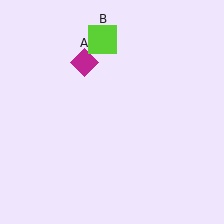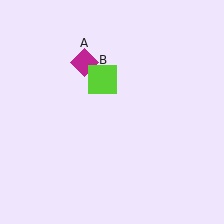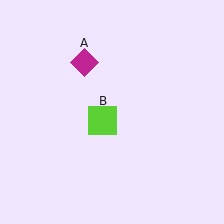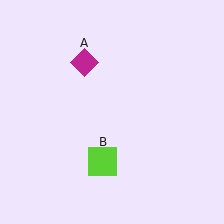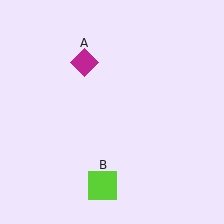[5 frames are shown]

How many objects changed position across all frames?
1 object changed position: lime square (object B).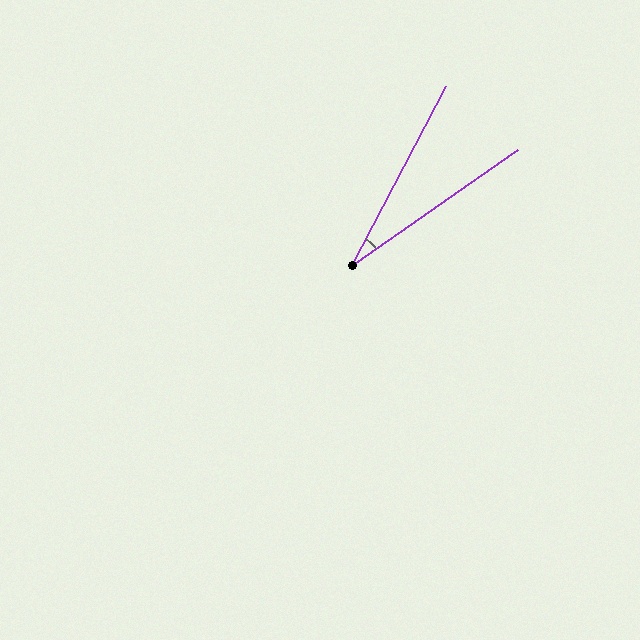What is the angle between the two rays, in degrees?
Approximately 27 degrees.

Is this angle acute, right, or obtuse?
It is acute.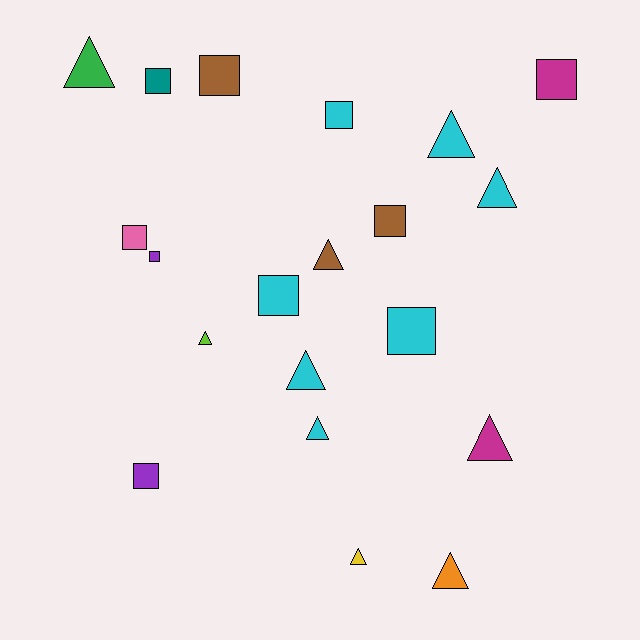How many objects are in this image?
There are 20 objects.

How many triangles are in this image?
There are 10 triangles.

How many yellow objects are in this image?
There is 1 yellow object.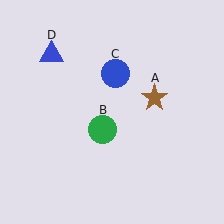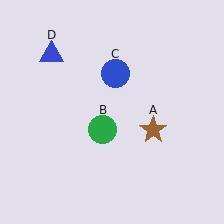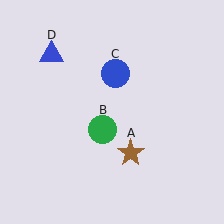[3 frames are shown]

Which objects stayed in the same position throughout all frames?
Green circle (object B) and blue circle (object C) and blue triangle (object D) remained stationary.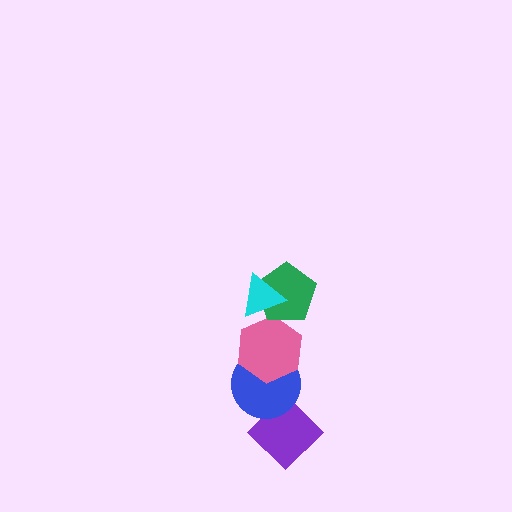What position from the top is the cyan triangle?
The cyan triangle is 1st from the top.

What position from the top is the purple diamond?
The purple diamond is 5th from the top.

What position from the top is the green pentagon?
The green pentagon is 2nd from the top.